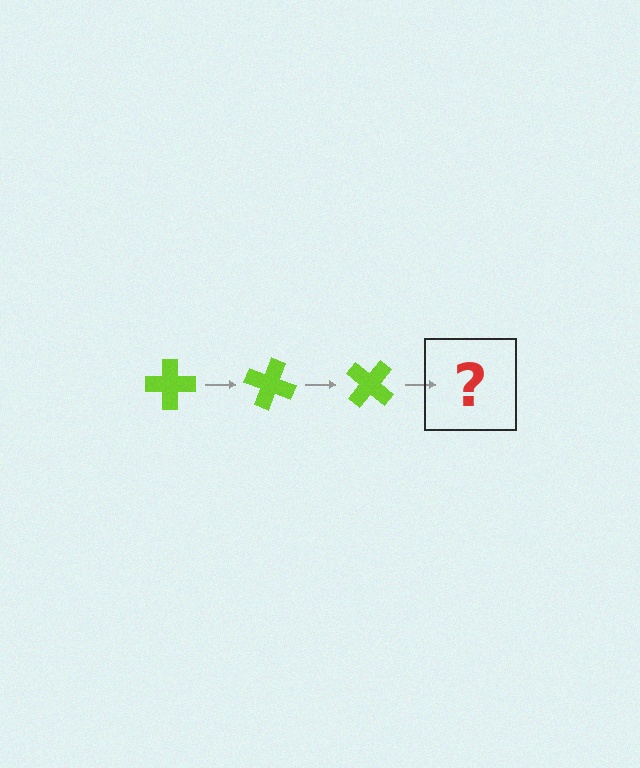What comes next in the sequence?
The next element should be a lime cross rotated 60 degrees.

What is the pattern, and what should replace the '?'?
The pattern is that the cross rotates 20 degrees each step. The '?' should be a lime cross rotated 60 degrees.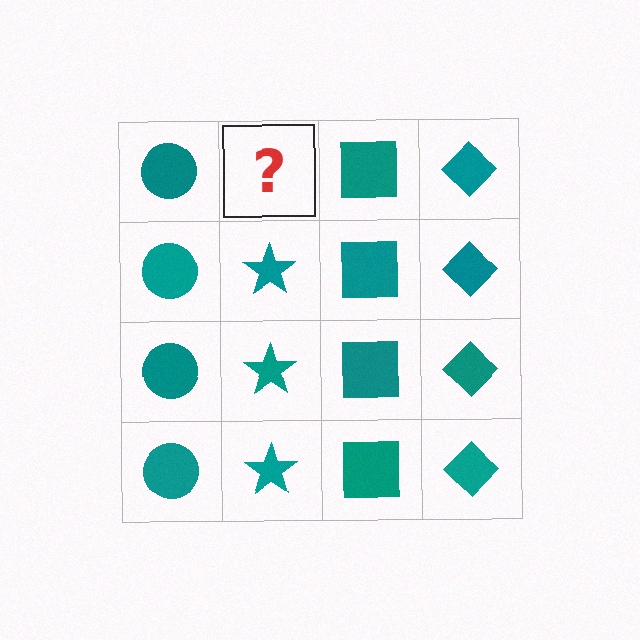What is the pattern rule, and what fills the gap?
The rule is that each column has a consistent shape. The gap should be filled with a teal star.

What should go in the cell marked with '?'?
The missing cell should contain a teal star.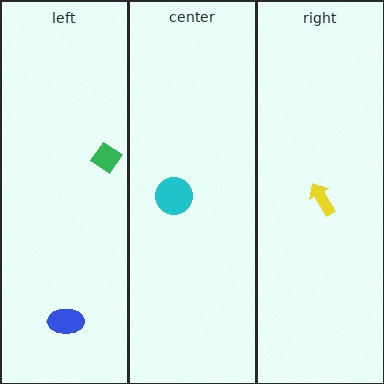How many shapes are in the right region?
1.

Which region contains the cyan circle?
The center region.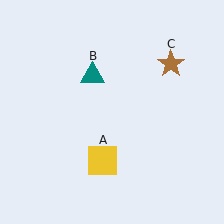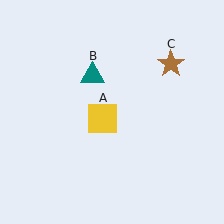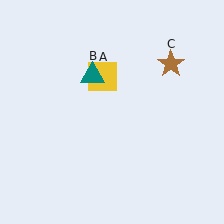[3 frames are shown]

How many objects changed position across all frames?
1 object changed position: yellow square (object A).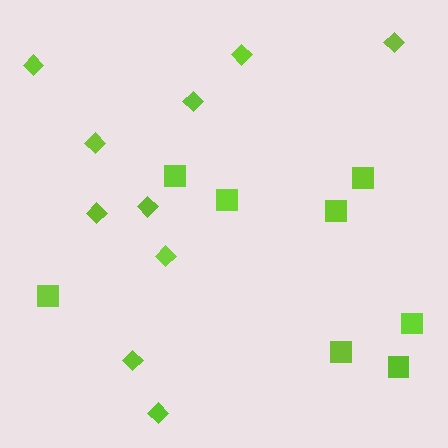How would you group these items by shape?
There are 2 groups: one group of squares (8) and one group of diamonds (10).